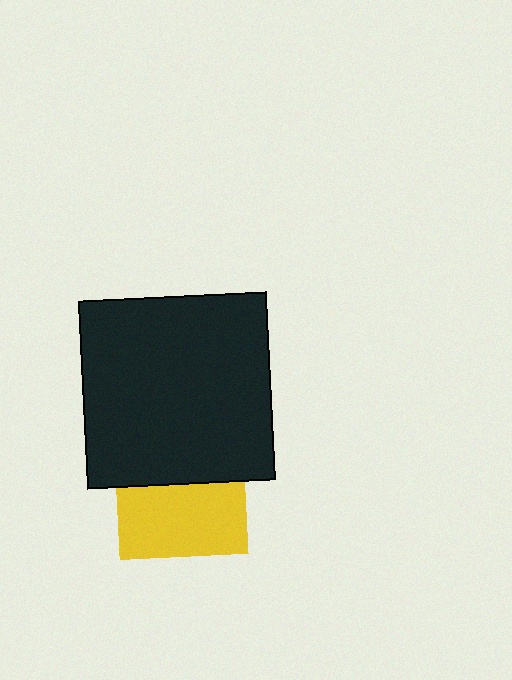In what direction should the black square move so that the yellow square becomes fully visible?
The black square should move up. That is the shortest direction to clear the overlap and leave the yellow square fully visible.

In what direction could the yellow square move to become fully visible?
The yellow square could move down. That would shift it out from behind the black square entirely.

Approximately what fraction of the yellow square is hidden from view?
Roughly 45% of the yellow square is hidden behind the black square.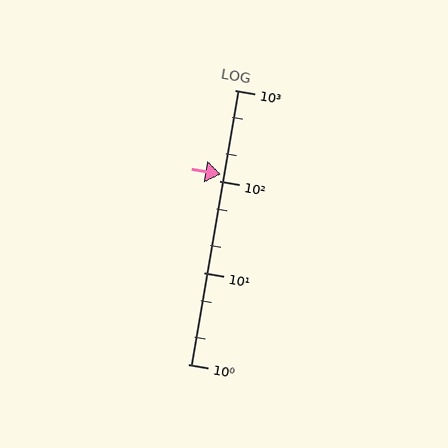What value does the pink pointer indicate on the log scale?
The pointer indicates approximately 120.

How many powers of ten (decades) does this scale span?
The scale spans 3 decades, from 1 to 1000.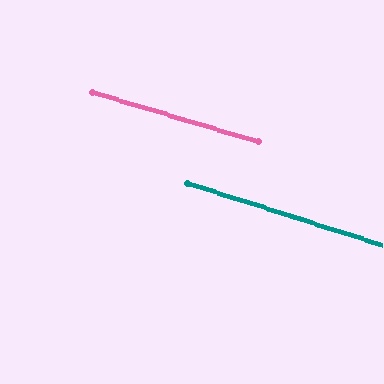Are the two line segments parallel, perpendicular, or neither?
Parallel — their directions differ by only 1.3°.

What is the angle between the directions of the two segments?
Approximately 1 degree.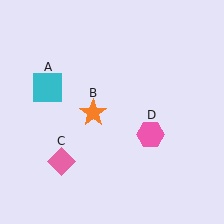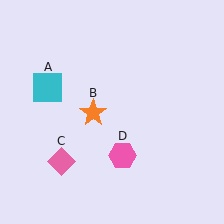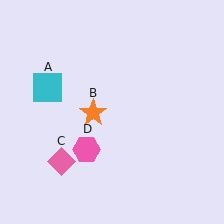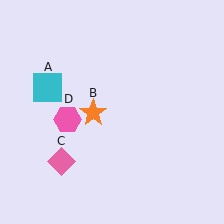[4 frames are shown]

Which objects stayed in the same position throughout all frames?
Cyan square (object A) and orange star (object B) and pink diamond (object C) remained stationary.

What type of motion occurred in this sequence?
The pink hexagon (object D) rotated clockwise around the center of the scene.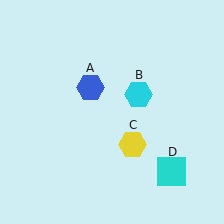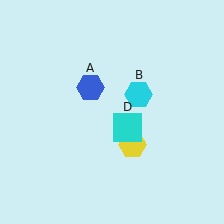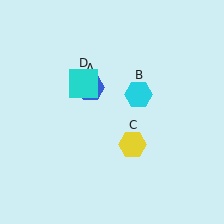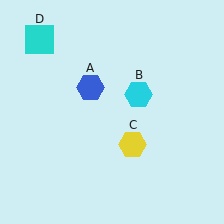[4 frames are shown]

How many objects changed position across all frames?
1 object changed position: cyan square (object D).